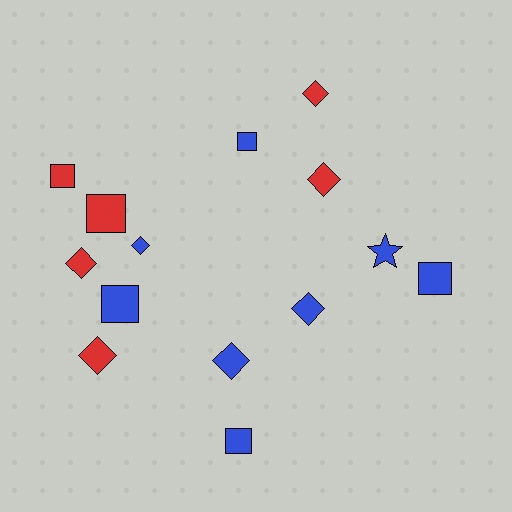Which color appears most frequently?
Blue, with 8 objects.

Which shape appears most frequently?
Diamond, with 7 objects.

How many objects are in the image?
There are 14 objects.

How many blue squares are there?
There are 4 blue squares.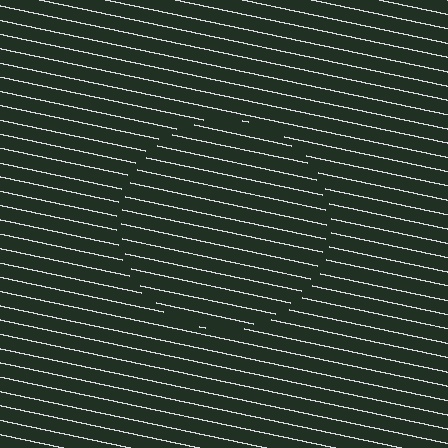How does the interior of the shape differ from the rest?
The interior of the shape contains the same grating, shifted by half a period — the contour is defined by the phase discontinuity where line-ends from the inner and outer gratings abut.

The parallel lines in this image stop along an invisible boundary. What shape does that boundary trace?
An illusory circle. The interior of the shape contains the same grating, shifted by half a period — the contour is defined by the phase discontinuity where line-ends from the inner and outer gratings abut.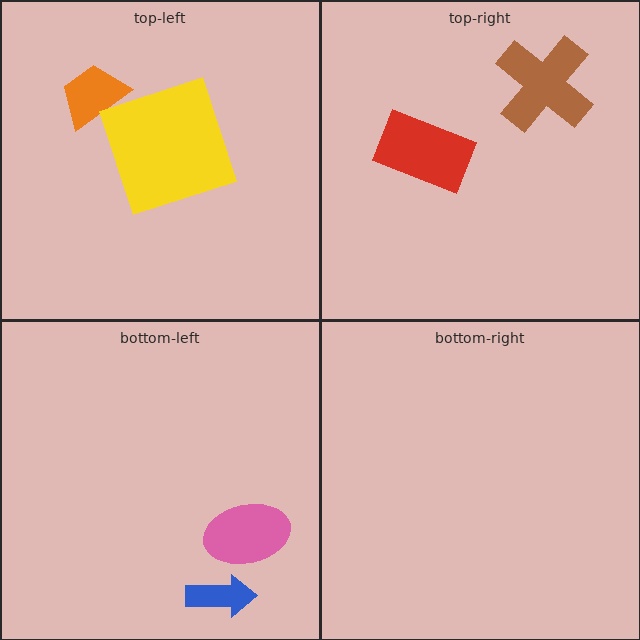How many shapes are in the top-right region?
2.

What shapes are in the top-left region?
The orange trapezoid, the yellow square.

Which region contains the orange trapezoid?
The top-left region.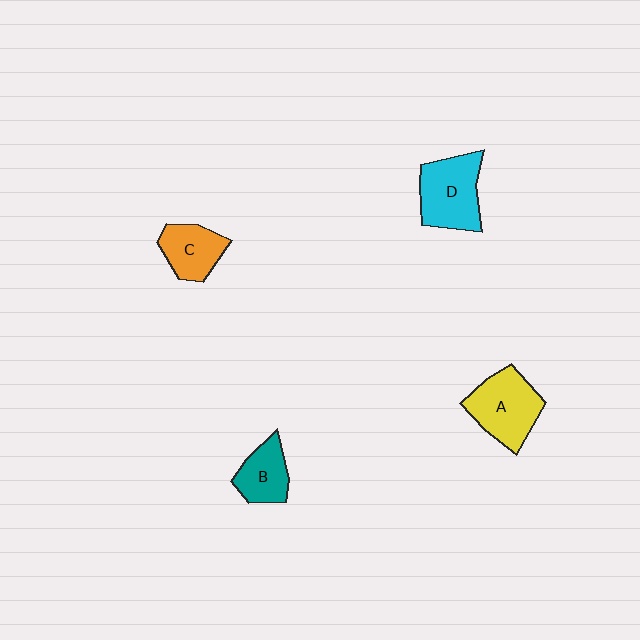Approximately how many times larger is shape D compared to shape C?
Approximately 1.4 times.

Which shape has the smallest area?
Shape B (teal).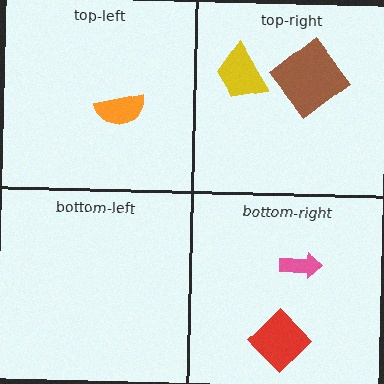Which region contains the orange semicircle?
The top-left region.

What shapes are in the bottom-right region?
The red diamond, the pink arrow.